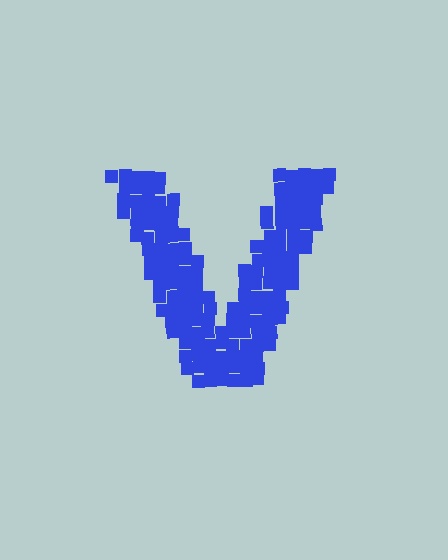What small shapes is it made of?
It is made of small squares.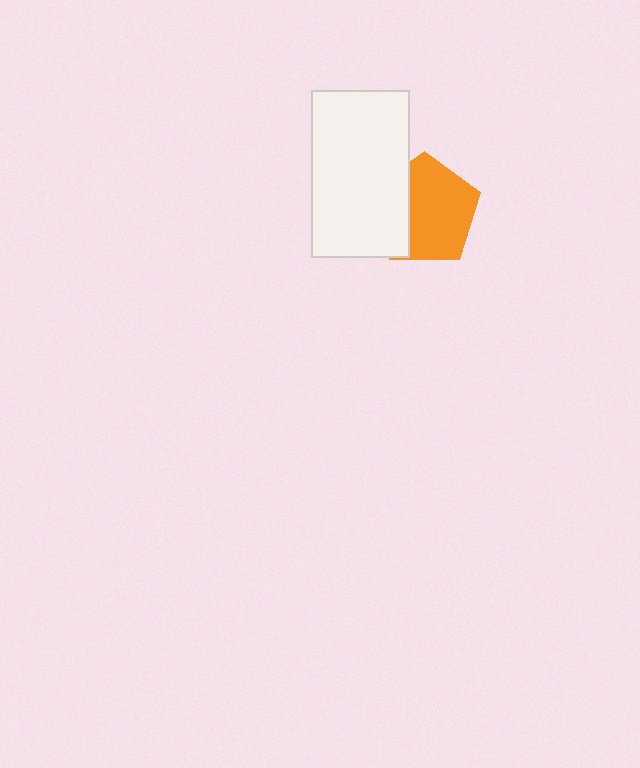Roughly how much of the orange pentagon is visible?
Most of it is visible (roughly 68%).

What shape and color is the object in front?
The object in front is a white rectangle.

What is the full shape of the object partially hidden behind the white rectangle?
The partially hidden object is an orange pentagon.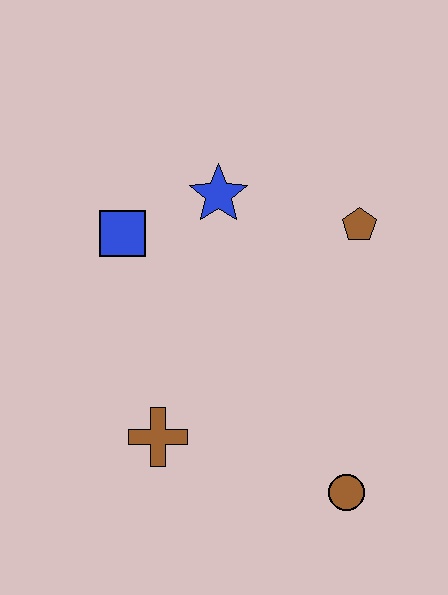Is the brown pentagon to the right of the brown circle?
Yes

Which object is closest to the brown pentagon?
The blue star is closest to the brown pentagon.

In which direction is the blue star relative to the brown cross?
The blue star is above the brown cross.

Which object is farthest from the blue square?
The brown circle is farthest from the blue square.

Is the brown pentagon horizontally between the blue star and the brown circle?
No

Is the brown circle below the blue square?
Yes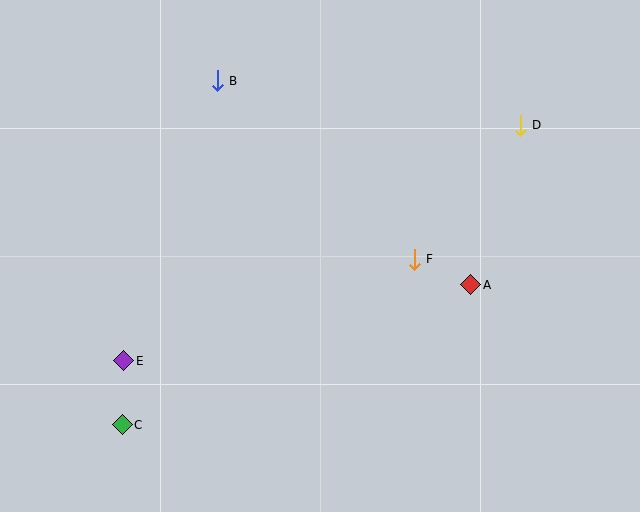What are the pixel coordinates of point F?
Point F is at (414, 259).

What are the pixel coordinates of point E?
Point E is at (124, 361).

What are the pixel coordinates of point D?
Point D is at (520, 125).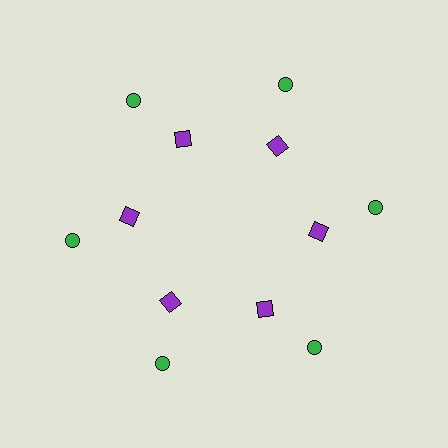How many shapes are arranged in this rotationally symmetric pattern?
There are 12 shapes, arranged in 6 groups of 2.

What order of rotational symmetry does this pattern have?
This pattern has 6-fold rotational symmetry.